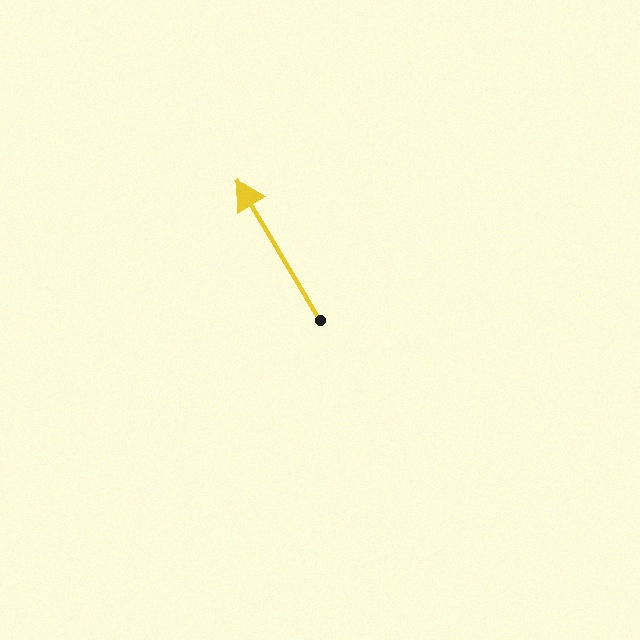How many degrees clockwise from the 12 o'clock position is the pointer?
Approximately 329 degrees.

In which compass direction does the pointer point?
Northwest.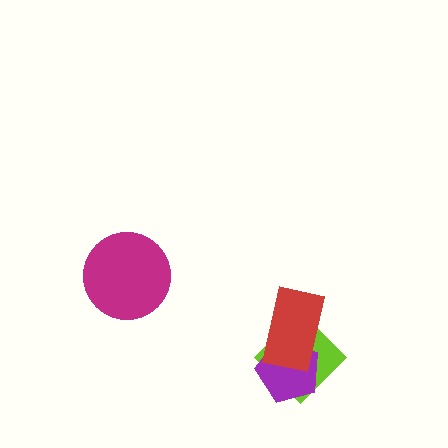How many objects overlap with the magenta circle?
0 objects overlap with the magenta circle.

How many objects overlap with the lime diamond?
2 objects overlap with the lime diamond.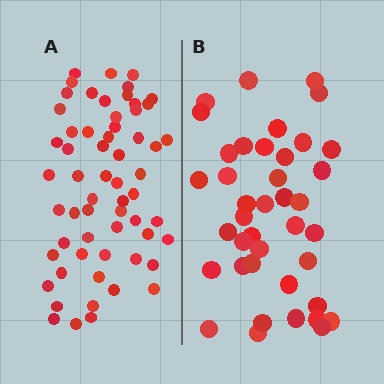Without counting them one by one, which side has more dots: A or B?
Region A (the left region) has more dots.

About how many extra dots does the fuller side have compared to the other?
Region A has approximately 20 more dots than region B.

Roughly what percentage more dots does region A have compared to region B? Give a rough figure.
About 50% more.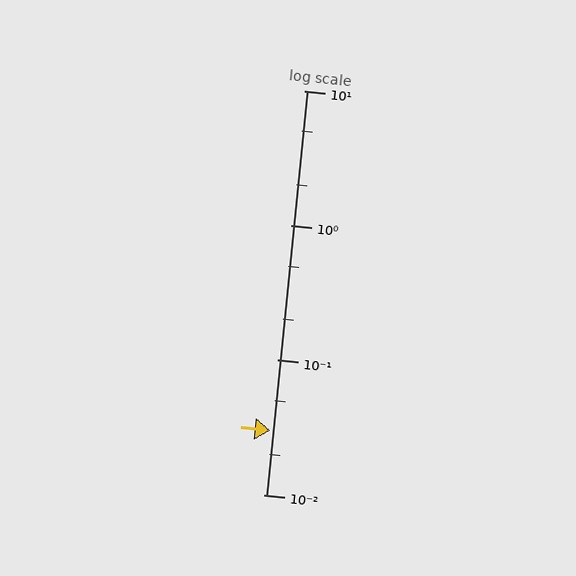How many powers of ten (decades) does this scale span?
The scale spans 3 decades, from 0.01 to 10.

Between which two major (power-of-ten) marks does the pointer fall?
The pointer is between 0.01 and 0.1.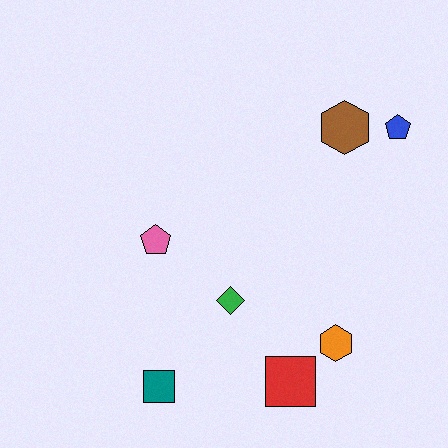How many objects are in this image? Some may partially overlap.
There are 7 objects.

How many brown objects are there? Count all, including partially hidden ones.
There is 1 brown object.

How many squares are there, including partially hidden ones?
There are 2 squares.